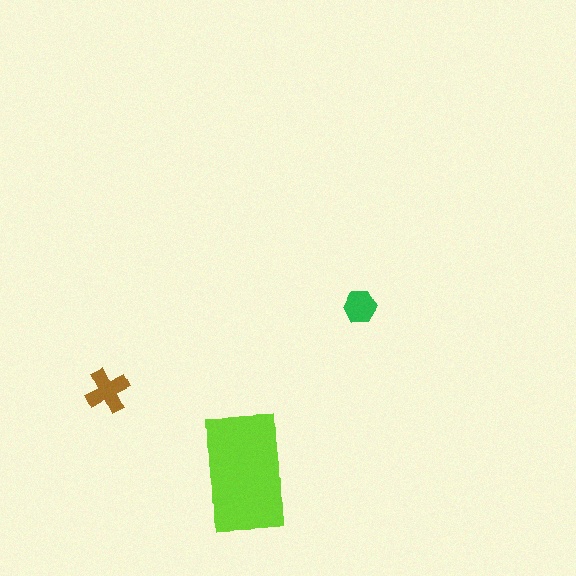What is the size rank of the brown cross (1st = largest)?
2nd.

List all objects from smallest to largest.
The green hexagon, the brown cross, the lime rectangle.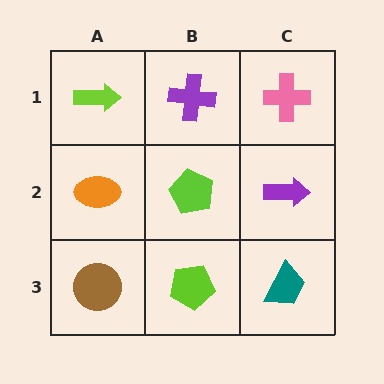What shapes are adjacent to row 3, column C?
A purple arrow (row 2, column C), a lime pentagon (row 3, column B).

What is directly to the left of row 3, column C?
A lime pentagon.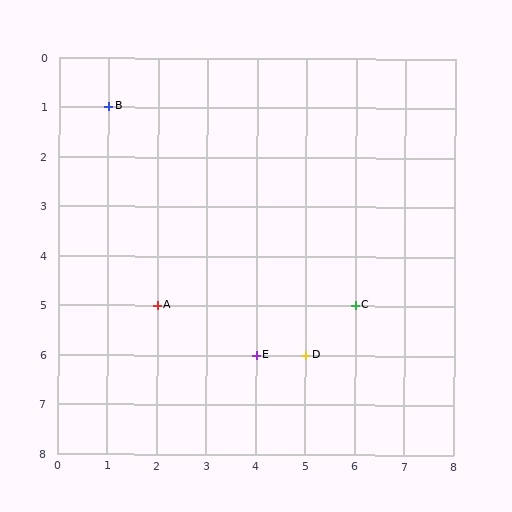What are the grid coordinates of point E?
Point E is at grid coordinates (4, 6).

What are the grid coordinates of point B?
Point B is at grid coordinates (1, 1).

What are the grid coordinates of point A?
Point A is at grid coordinates (2, 5).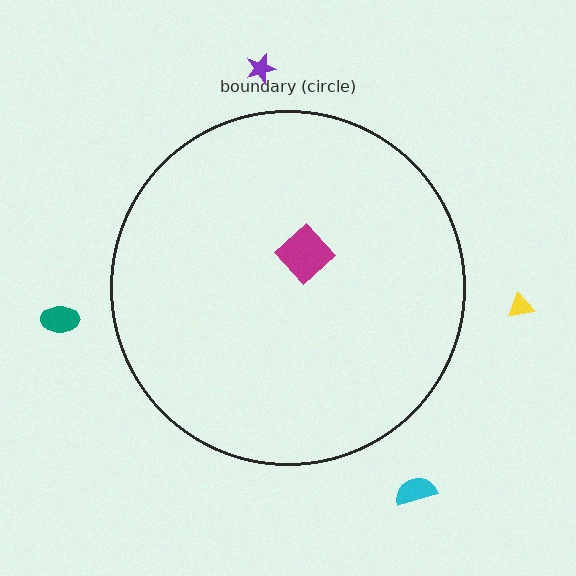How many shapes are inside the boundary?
1 inside, 4 outside.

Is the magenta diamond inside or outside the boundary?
Inside.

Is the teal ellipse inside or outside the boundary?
Outside.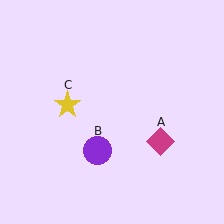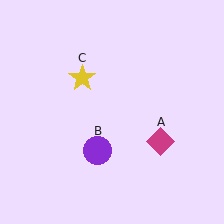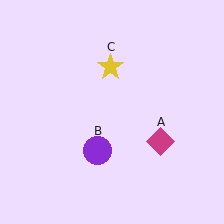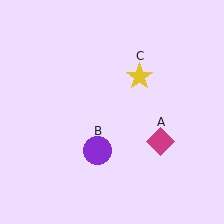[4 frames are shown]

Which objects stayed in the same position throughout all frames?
Magenta diamond (object A) and purple circle (object B) remained stationary.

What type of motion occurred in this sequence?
The yellow star (object C) rotated clockwise around the center of the scene.